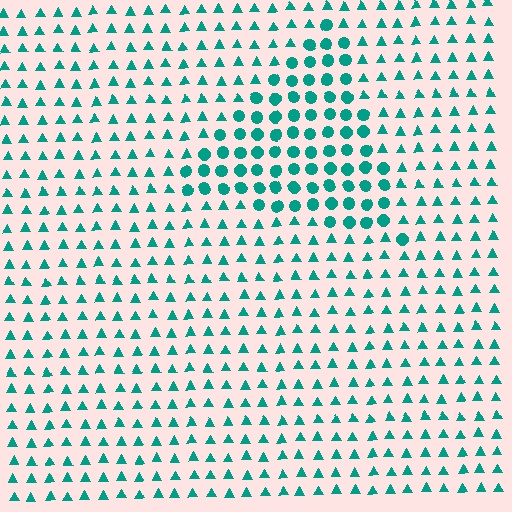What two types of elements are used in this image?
The image uses circles inside the triangle region and triangles outside it.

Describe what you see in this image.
The image is filled with small teal elements arranged in a uniform grid. A triangle-shaped region contains circles, while the surrounding area contains triangles. The boundary is defined purely by the change in element shape.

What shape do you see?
I see a triangle.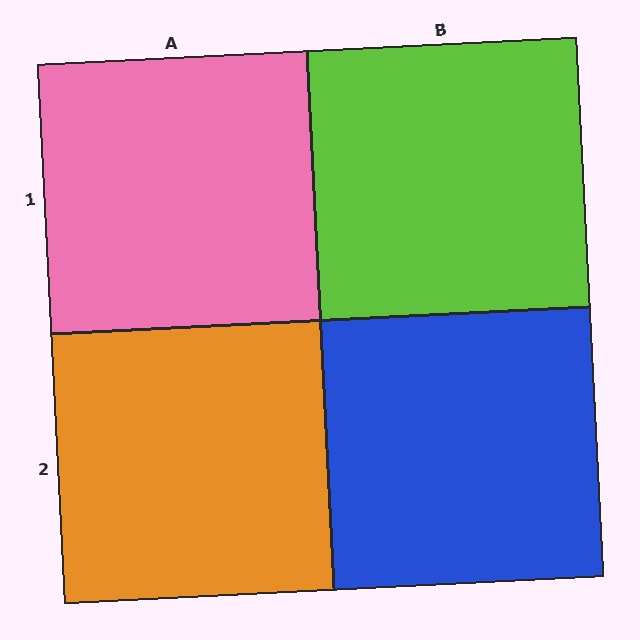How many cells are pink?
1 cell is pink.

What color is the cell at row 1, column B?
Lime.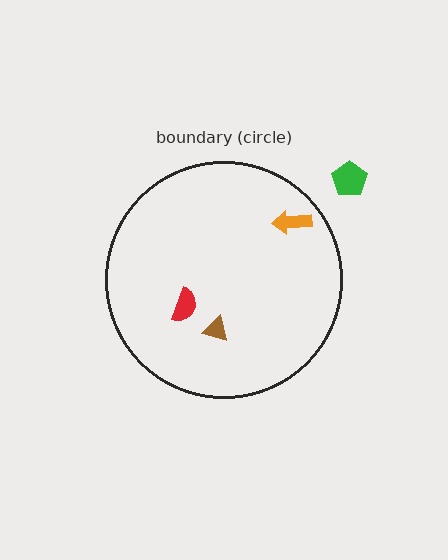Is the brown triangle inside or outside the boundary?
Inside.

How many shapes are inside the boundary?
3 inside, 1 outside.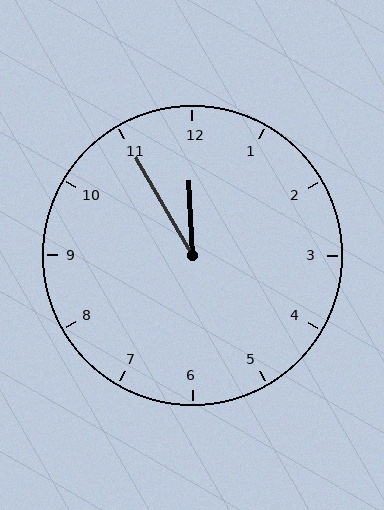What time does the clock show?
11:55.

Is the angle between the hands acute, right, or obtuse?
It is acute.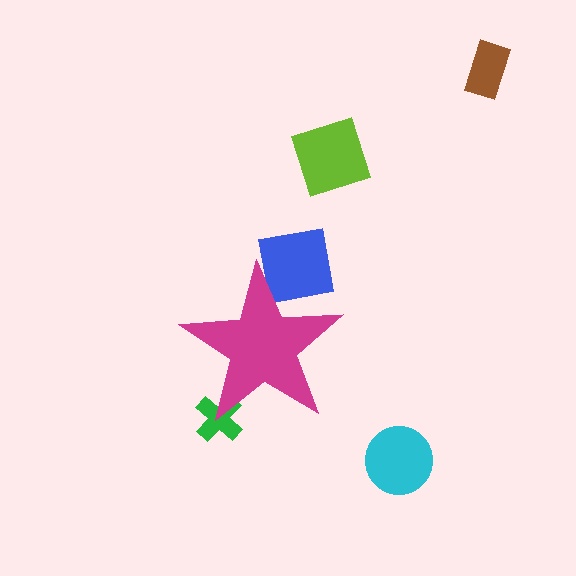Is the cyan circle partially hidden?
No, the cyan circle is fully visible.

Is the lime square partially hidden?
No, the lime square is fully visible.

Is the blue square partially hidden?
Yes, the blue square is partially hidden behind the magenta star.